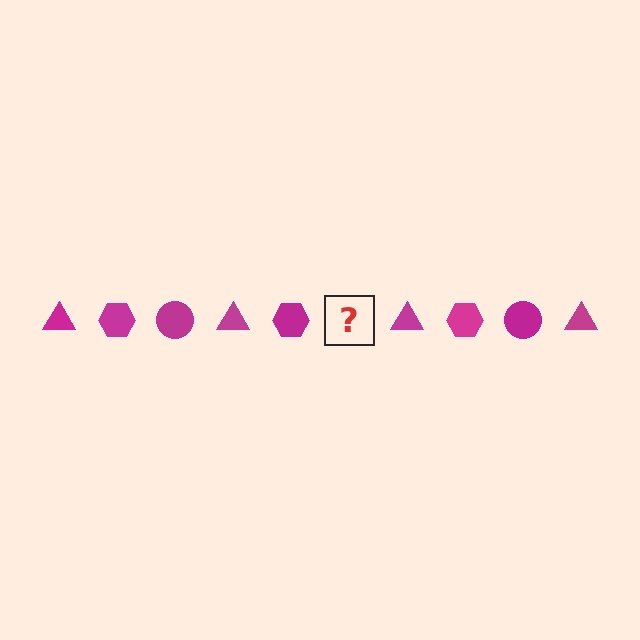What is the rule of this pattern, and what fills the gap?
The rule is that the pattern cycles through triangle, hexagon, circle shapes in magenta. The gap should be filled with a magenta circle.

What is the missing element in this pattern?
The missing element is a magenta circle.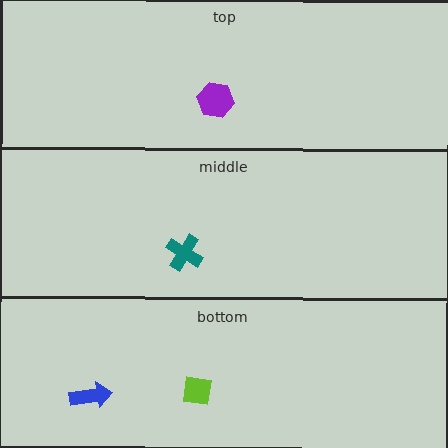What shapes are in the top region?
The purple hexagon.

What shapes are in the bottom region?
The lime square, the blue arrow.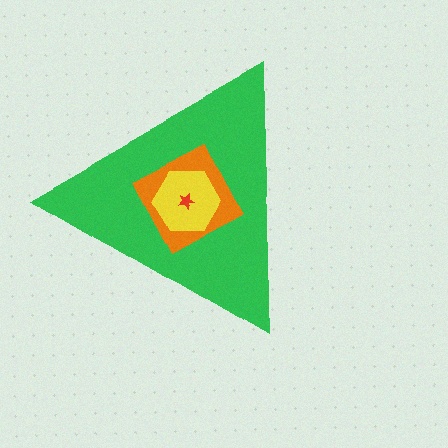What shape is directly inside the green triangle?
The orange square.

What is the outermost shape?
The green triangle.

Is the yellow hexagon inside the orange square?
Yes.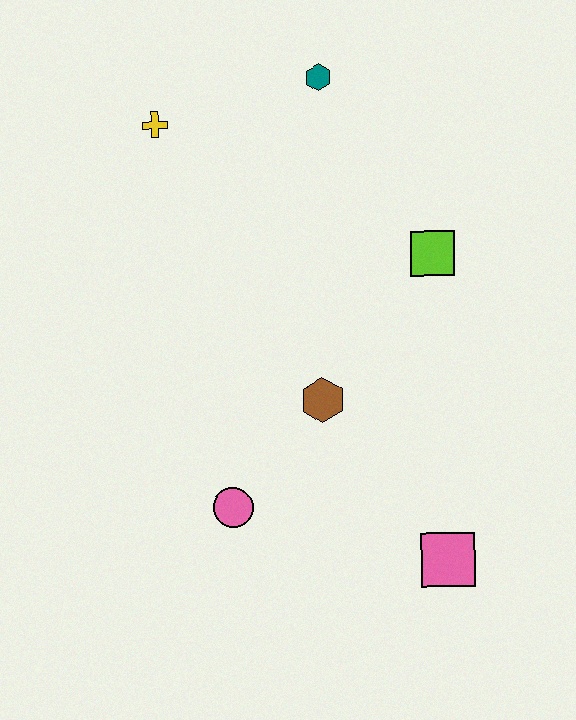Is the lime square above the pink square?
Yes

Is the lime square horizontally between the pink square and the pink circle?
Yes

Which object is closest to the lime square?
The brown hexagon is closest to the lime square.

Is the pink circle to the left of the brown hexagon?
Yes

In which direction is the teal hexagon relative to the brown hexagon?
The teal hexagon is above the brown hexagon.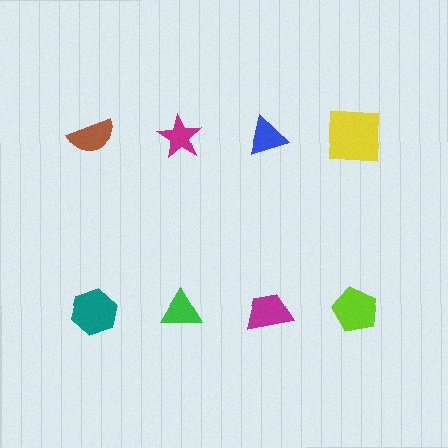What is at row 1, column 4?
A yellow square.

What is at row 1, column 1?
A brown semicircle.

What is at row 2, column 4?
A lime pentagon.